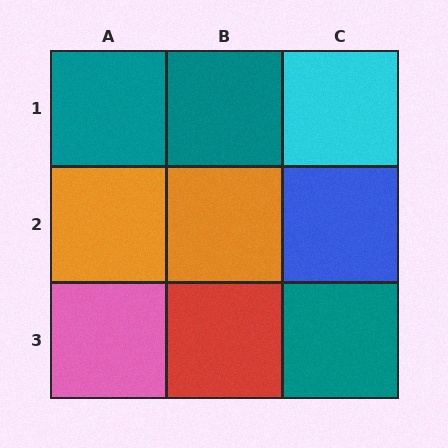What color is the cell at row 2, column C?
Blue.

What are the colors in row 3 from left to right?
Pink, red, teal.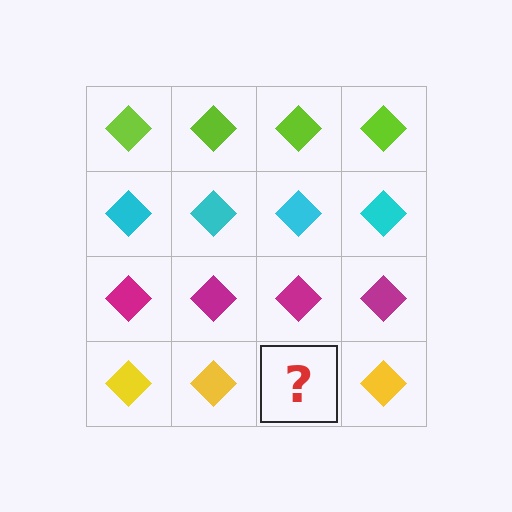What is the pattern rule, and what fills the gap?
The rule is that each row has a consistent color. The gap should be filled with a yellow diamond.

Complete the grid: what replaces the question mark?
The question mark should be replaced with a yellow diamond.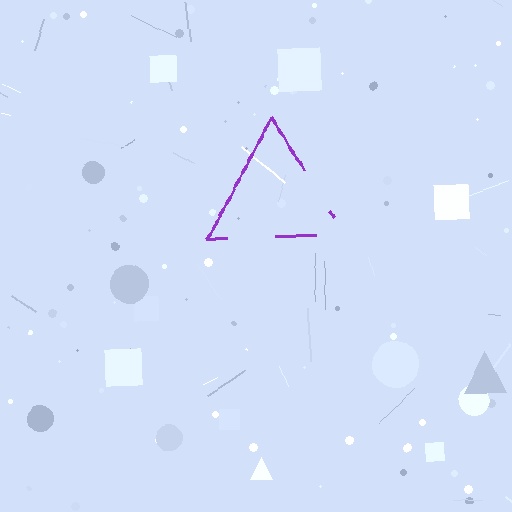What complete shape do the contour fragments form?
The contour fragments form a triangle.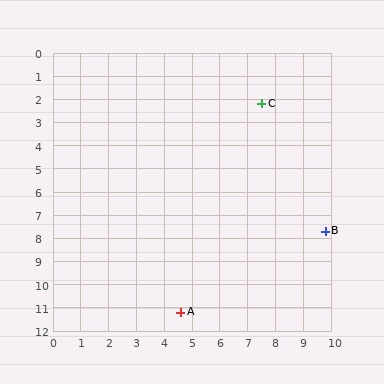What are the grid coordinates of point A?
Point A is at approximately (4.6, 11.2).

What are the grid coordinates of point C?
Point C is at approximately (7.5, 2.2).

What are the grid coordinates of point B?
Point B is at approximately (9.8, 7.7).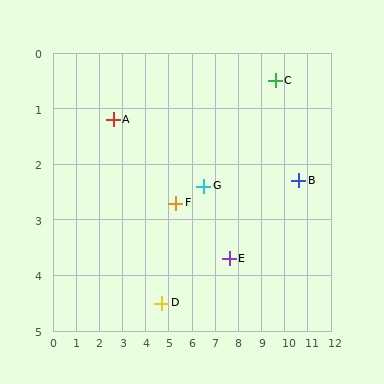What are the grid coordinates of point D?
Point D is at approximately (4.7, 4.5).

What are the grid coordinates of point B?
Point B is at approximately (10.6, 2.3).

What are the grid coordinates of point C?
Point C is at approximately (9.6, 0.5).